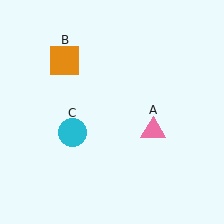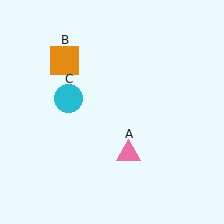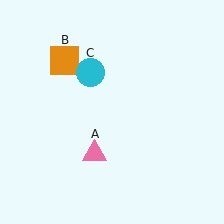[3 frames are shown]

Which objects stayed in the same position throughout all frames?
Orange square (object B) remained stationary.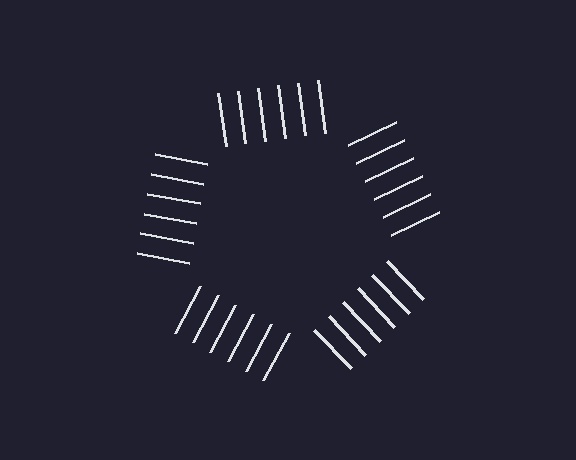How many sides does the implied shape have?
5 sides — the line-ends trace a pentagon.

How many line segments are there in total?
30 — 6 along each of the 5 edges.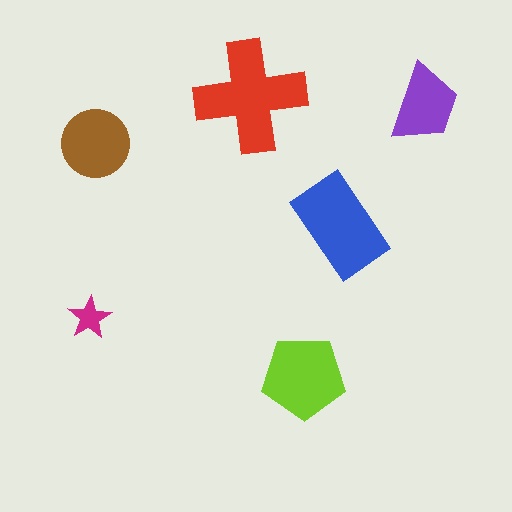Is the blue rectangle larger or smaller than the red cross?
Smaller.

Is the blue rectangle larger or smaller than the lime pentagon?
Larger.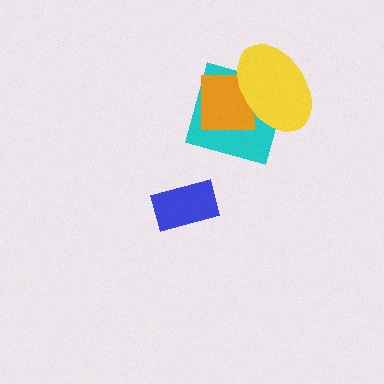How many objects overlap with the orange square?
2 objects overlap with the orange square.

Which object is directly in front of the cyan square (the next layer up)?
The orange square is directly in front of the cyan square.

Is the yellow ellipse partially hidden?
No, no other shape covers it.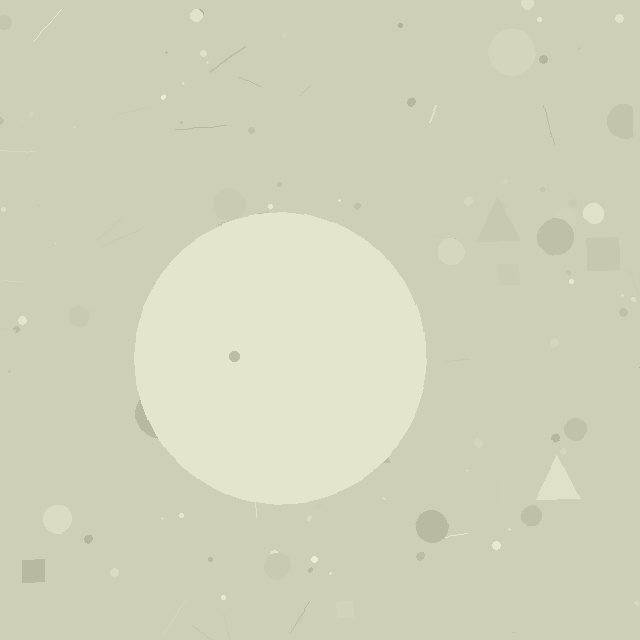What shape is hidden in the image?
A circle is hidden in the image.